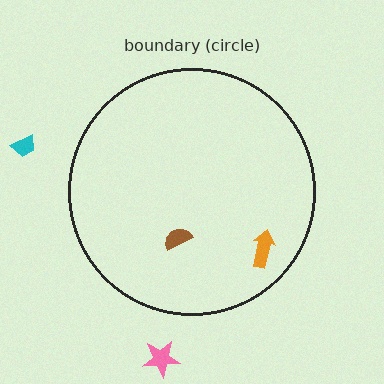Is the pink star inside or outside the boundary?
Outside.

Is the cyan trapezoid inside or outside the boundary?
Outside.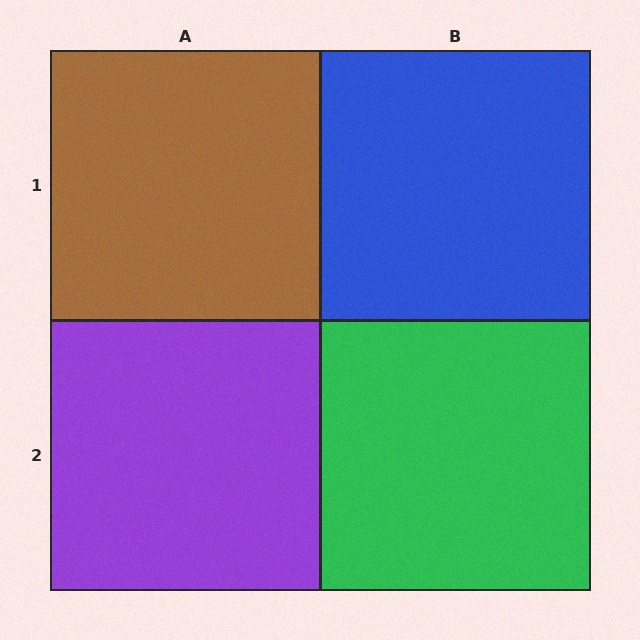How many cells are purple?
1 cell is purple.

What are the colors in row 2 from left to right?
Purple, green.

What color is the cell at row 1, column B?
Blue.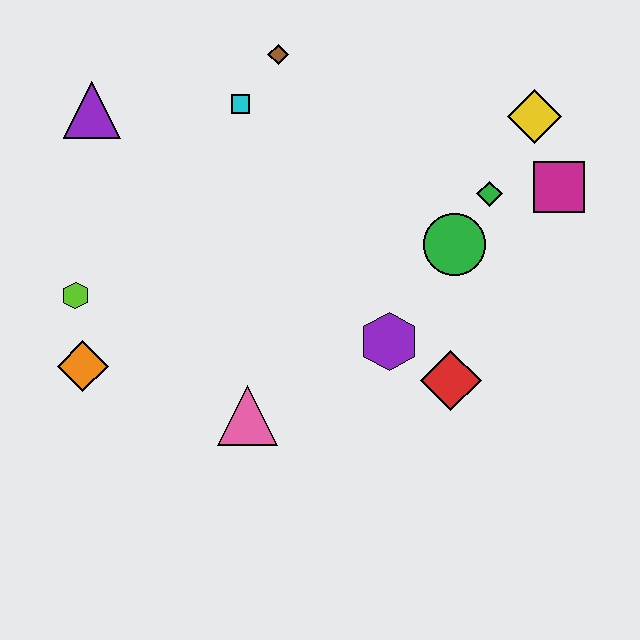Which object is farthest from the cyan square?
The red diamond is farthest from the cyan square.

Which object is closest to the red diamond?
The purple hexagon is closest to the red diamond.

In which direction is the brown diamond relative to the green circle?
The brown diamond is above the green circle.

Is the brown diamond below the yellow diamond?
No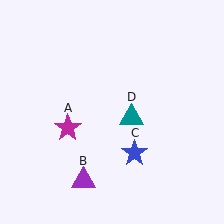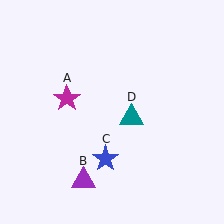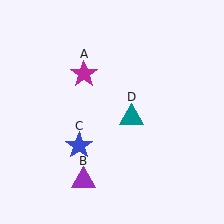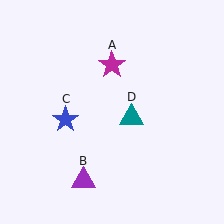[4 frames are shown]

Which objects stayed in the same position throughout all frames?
Purple triangle (object B) and teal triangle (object D) remained stationary.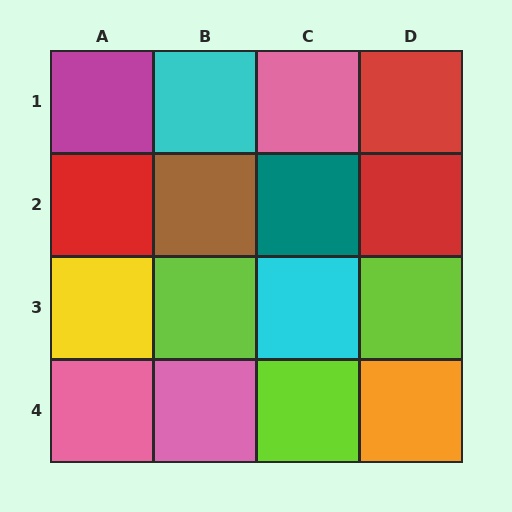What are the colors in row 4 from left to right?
Pink, pink, lime, orange.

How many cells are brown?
1 cell is brown.